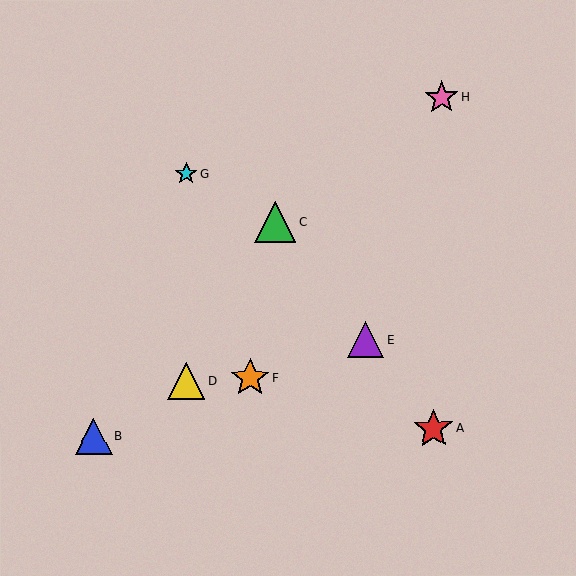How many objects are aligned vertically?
2 objects (D, G) are aligned vertically.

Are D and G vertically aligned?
Yes, both are at x≈186.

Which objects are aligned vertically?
Objects D, G are aligned vertically.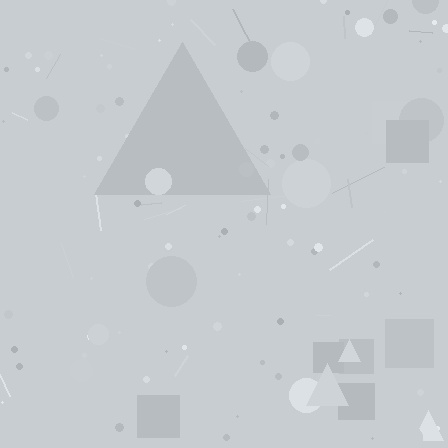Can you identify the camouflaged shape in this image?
The camouflaged shape is a triangle.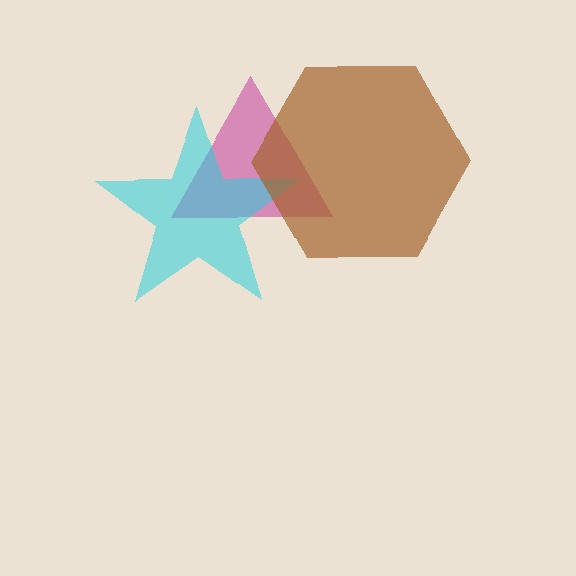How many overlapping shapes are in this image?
There are 3 overlapping shapes in the image.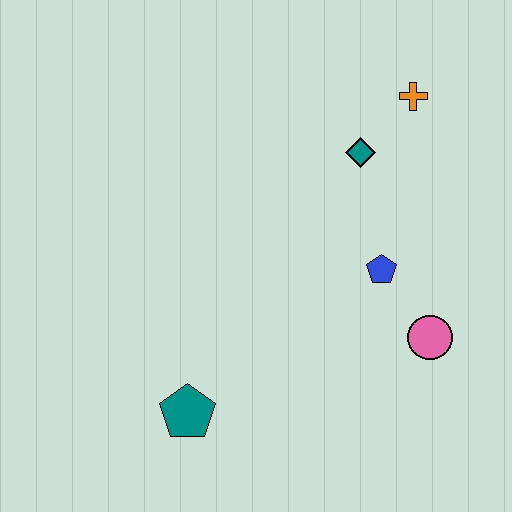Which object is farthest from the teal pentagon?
The orange cross is farthest from the teal pentagon.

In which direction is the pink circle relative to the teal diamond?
The pink circle is below the teal diamond.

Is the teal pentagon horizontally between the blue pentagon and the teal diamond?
No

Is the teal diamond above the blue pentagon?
Yes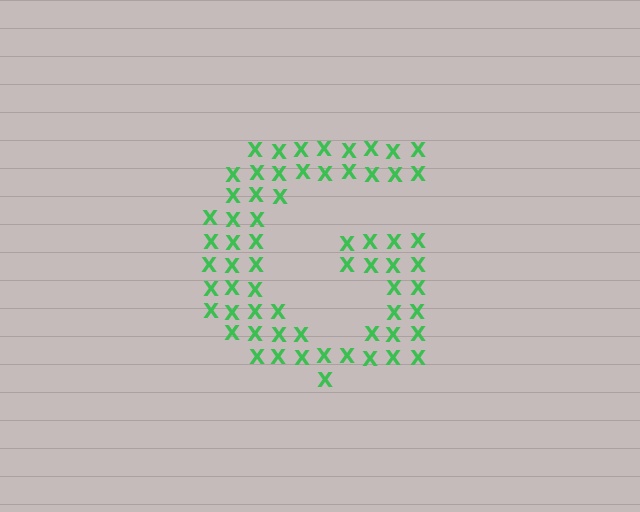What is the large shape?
The large shape is the letter G.